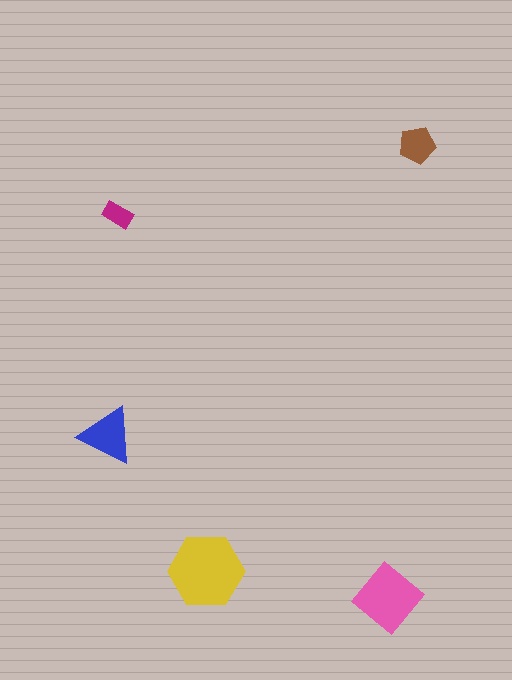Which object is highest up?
The brown pentagon is topmost.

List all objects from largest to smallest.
The yellow hexagon, the pink diamond, the blue triangle, the brown pentagon, the magenta rectangle.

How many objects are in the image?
There are 5 objects in the image.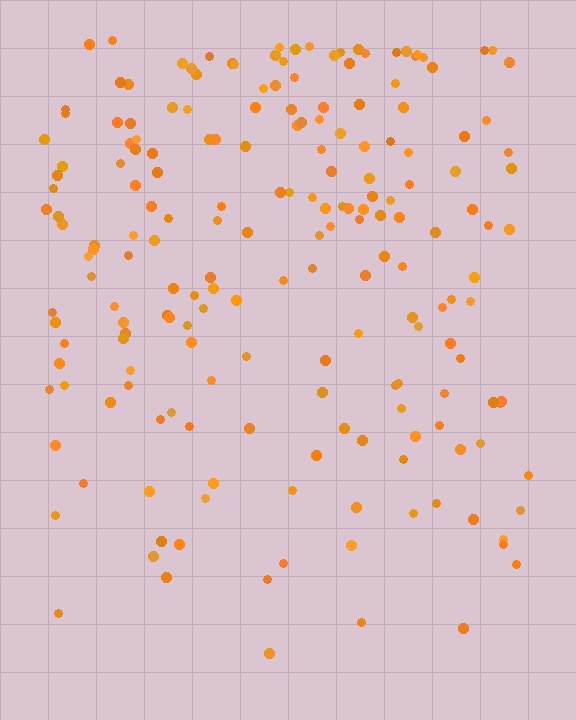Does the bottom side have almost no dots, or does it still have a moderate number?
Still a moderate number, just noticeably fewer than the top.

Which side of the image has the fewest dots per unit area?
The bottom.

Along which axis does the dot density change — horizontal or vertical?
Vertical.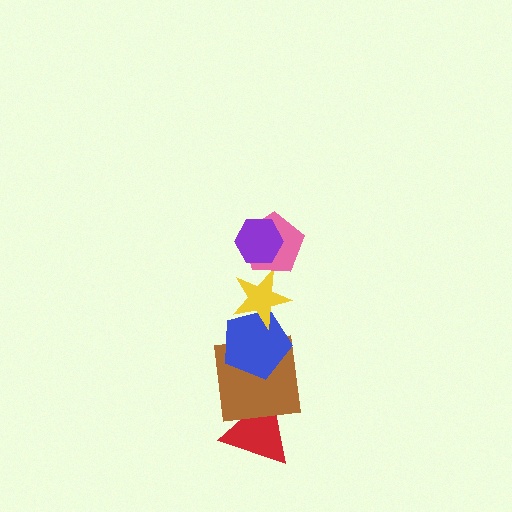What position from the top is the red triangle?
The red triangle is 6th from the top.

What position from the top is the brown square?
The brown square is 5th from the top.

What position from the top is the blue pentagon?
The blue pentagon is 4th from the top.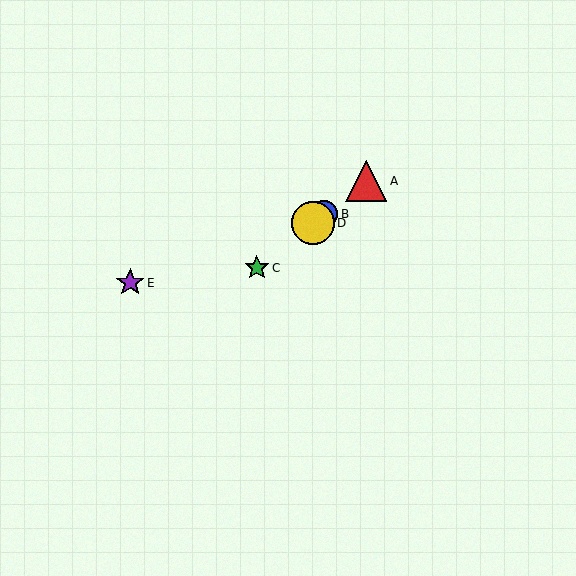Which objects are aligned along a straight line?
Objects A, B, C, D are aligned along a straight line.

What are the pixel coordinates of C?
Object C is at (257, 268).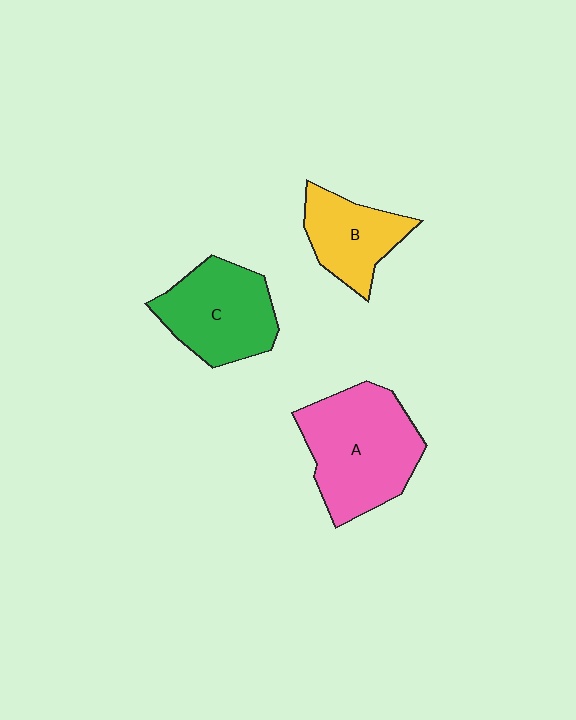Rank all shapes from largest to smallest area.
From largest to smallest: A (pink), C (green), B (yellow).